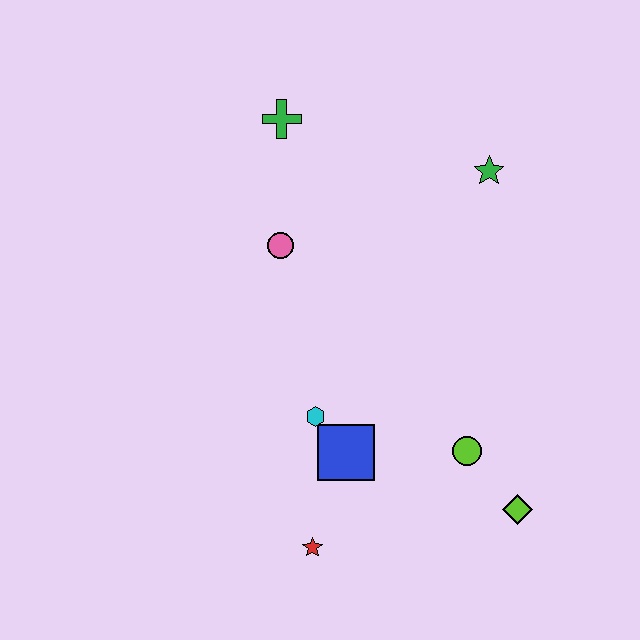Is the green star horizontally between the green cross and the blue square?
No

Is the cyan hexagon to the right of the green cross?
Yes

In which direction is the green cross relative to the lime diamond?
The green cross is above the lime diamond.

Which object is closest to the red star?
The blue square is closest to the red star.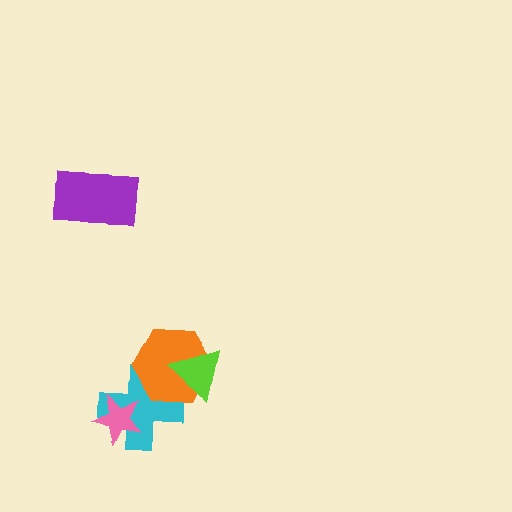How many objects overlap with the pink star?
1 object overlaps with the pink star.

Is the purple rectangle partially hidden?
No, no other shape covers it.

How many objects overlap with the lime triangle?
1 object overlaps with the lime triangle.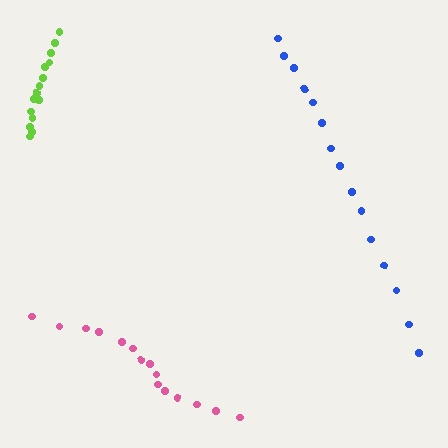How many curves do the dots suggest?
There are 3 distinct paths.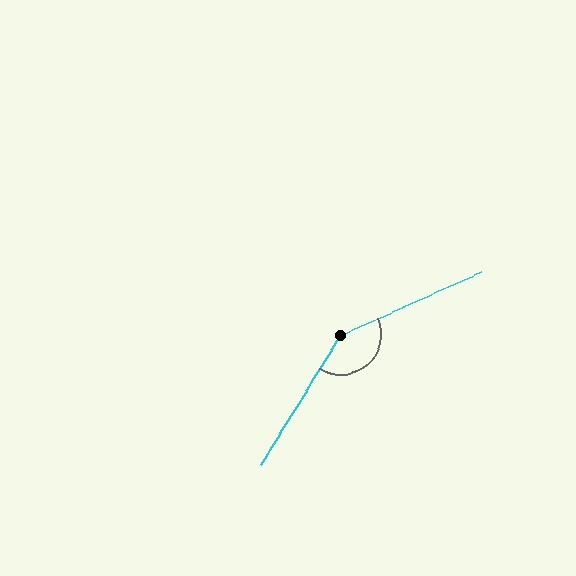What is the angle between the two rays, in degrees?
Approximately 146 degrees.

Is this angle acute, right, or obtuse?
It is obtuse.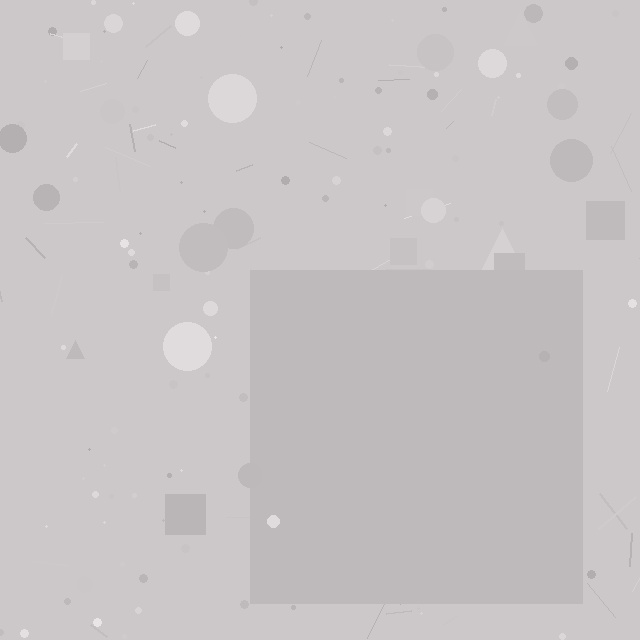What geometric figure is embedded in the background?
A square is embedded in the background.